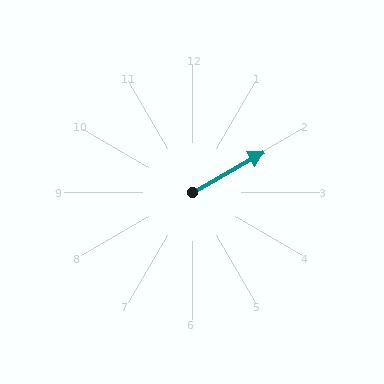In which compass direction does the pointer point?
Northeast.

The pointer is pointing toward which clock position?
Roughly 2 o'clock.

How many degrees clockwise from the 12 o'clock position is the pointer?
Approximately 61 degrees.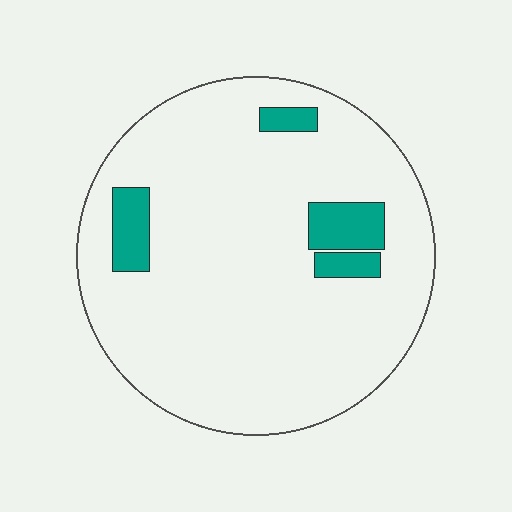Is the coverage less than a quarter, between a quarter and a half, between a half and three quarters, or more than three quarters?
Less than a quarter.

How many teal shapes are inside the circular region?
4.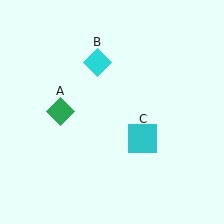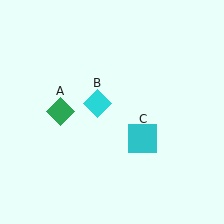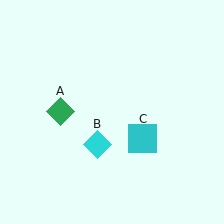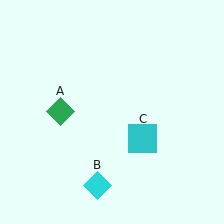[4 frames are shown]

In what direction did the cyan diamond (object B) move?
The cyan diamond (object B) moved down.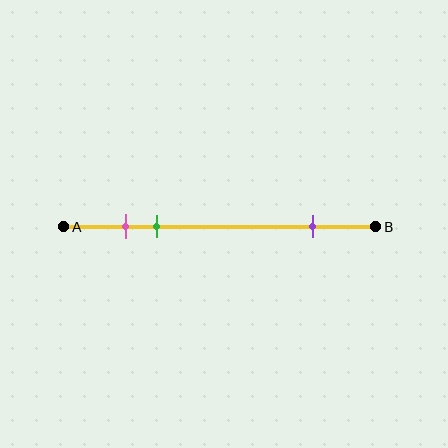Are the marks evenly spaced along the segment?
No, the marks are not evenly spaced.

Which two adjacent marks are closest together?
The pink and green marks are the closest adjacent pair.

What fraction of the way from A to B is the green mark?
The green mark is approximately 30% (0.3) of the way from A to B.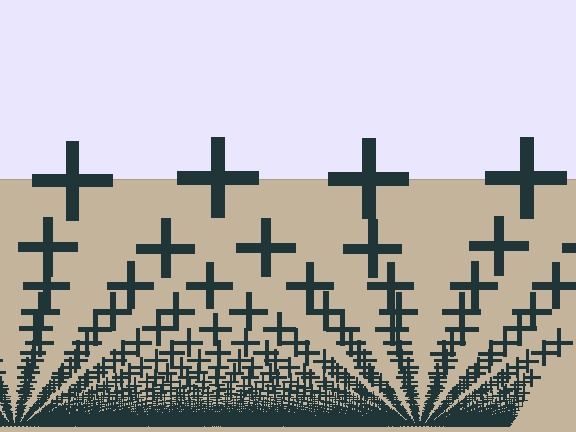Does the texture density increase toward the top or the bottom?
Density increases toward the bottom.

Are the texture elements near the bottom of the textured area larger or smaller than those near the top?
Smaller. The gradient is inverted — elements near the bottom are smaller and denser.